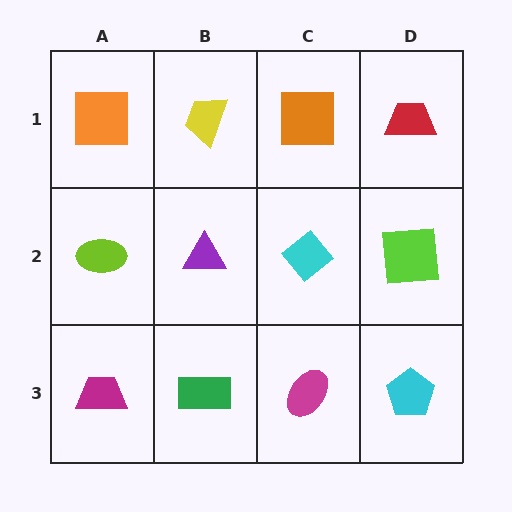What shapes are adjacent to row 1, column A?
A lime ellipse (row 2, column A), a yellow trapezoid (row 1, column B).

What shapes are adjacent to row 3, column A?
A lime ellipse (row 2, column A), a green rectangle (row 3, column B).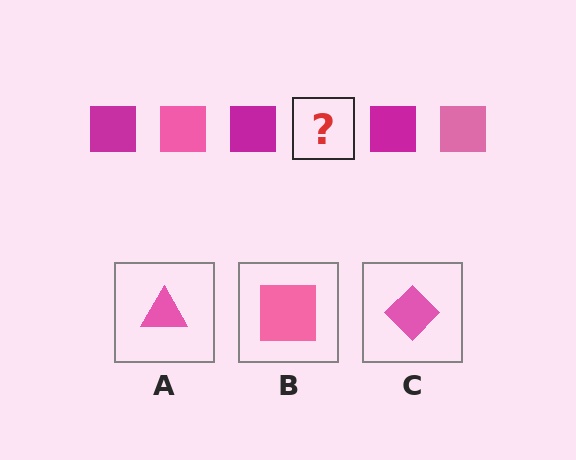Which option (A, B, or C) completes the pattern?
B.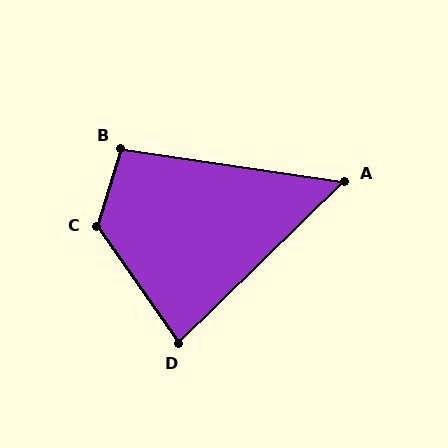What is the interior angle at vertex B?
Approximately 99 degrees (obtuse).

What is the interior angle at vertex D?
Approximately 81 degrees (acute).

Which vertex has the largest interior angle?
C, at approximately 127 degrees.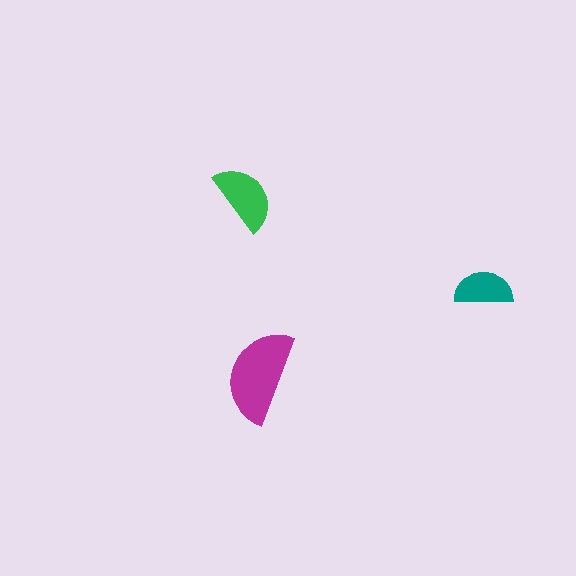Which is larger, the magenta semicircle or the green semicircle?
The magenta one.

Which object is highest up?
The green semicircle is topmost.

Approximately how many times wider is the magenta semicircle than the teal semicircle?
About 1.5 times wider.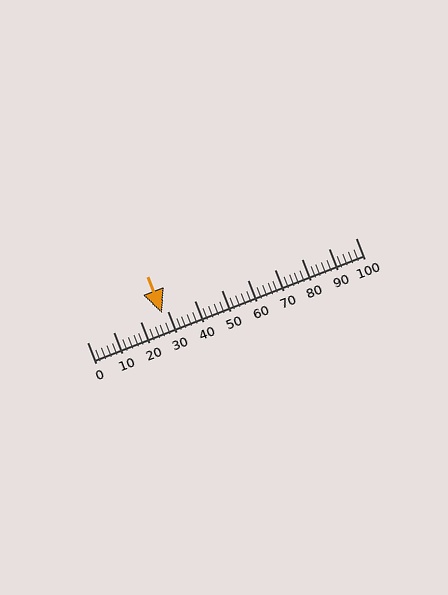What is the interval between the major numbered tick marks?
The major tick marks are spaced 10 units apart.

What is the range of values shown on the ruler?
The ruler shows values from 0 to 100.